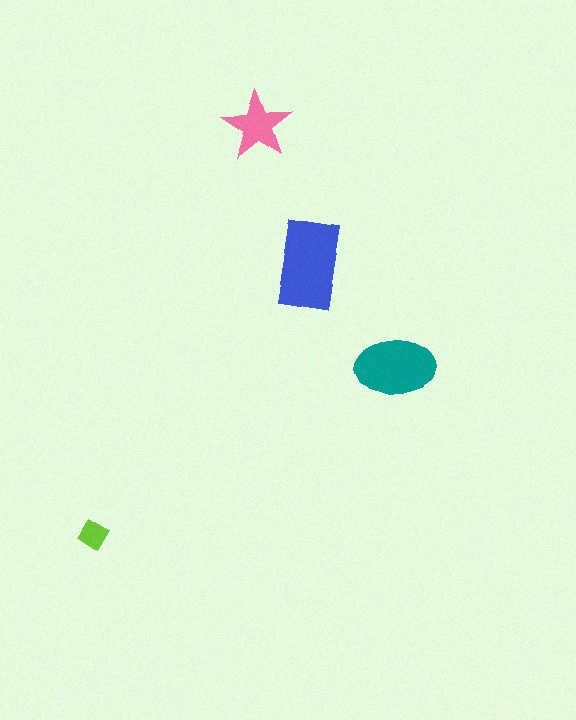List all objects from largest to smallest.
The blue rectangle, the teal ellipse, the pink star, the lime diamond.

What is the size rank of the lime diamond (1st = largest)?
4th.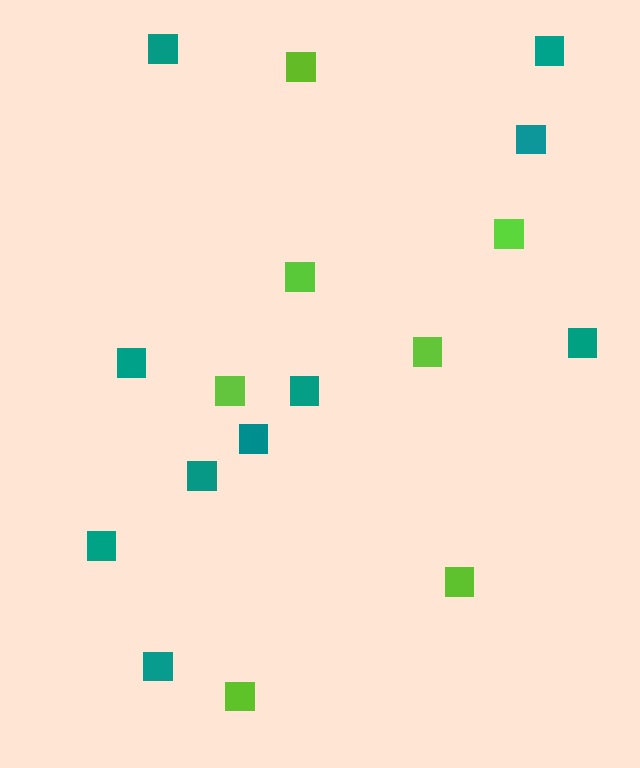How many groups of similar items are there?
There are 2 groups: one group of teal squares (10) and one group of lime squares (7).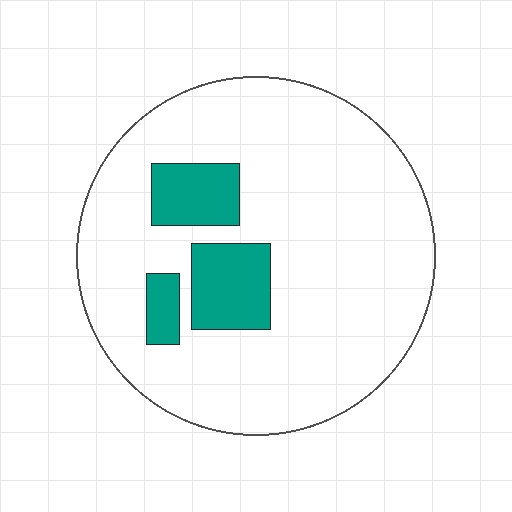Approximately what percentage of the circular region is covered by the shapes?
Approximately 15%.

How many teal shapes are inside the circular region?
3.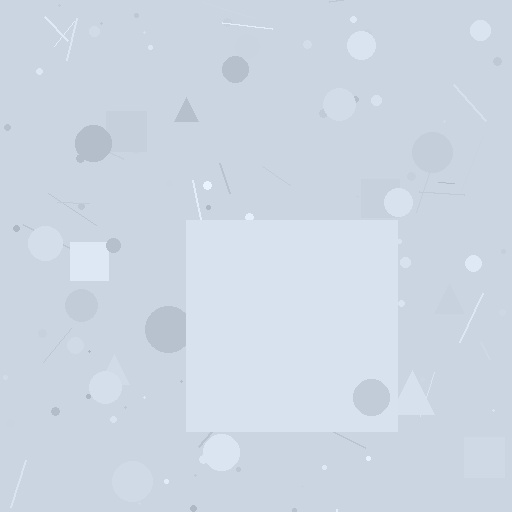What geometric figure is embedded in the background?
A square is embedded in the background.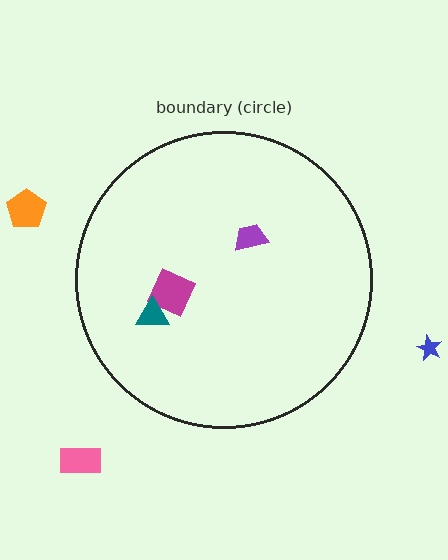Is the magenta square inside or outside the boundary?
Inside.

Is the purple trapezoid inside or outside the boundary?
Inside.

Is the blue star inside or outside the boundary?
Outside.